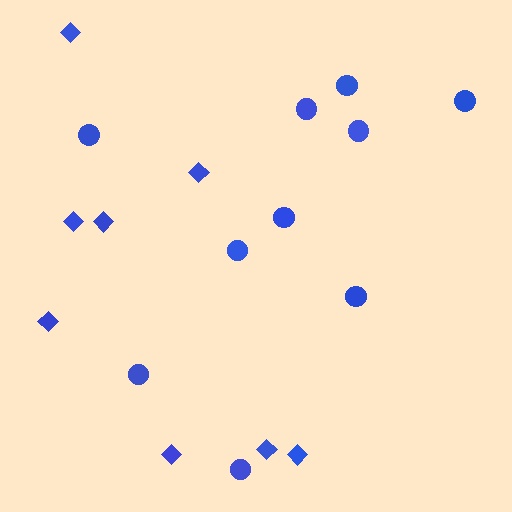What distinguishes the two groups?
There are 2 groups: one group of diamonds (8) and one group of circles (10).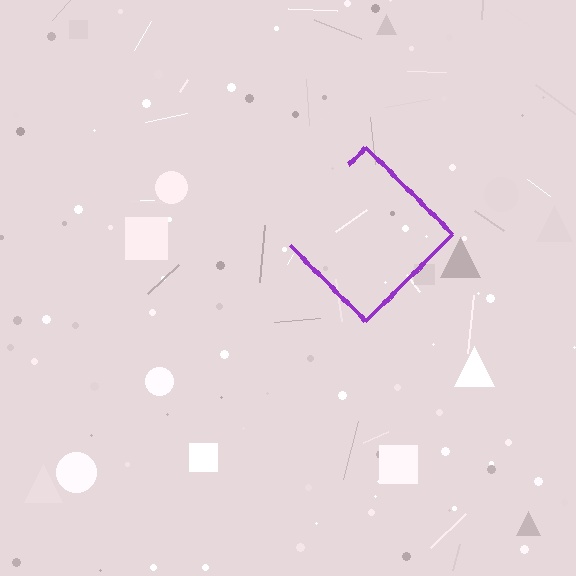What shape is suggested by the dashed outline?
The dashed outline suggests a diamond.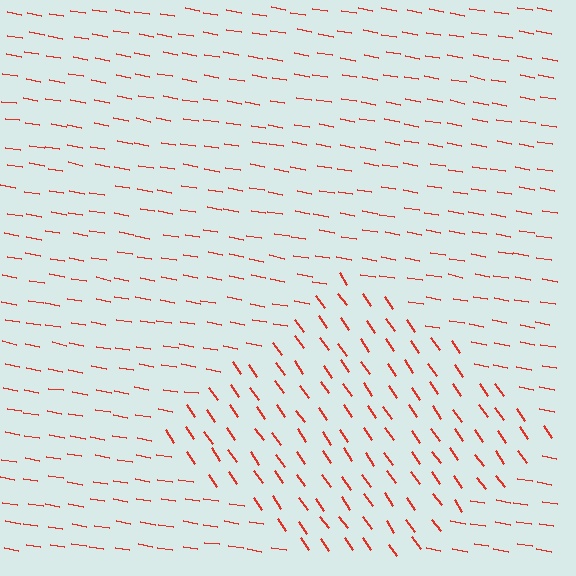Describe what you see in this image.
The image is filled with small red line segments. A diamond region in the image has lines oriented differently from the surrounding lines, creating a visible texture boundary.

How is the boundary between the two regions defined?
The boundary is defined purely by a change in line orientation (approximately 45 degrees difference). All lines are the same color and thickness.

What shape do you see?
I see a diamond.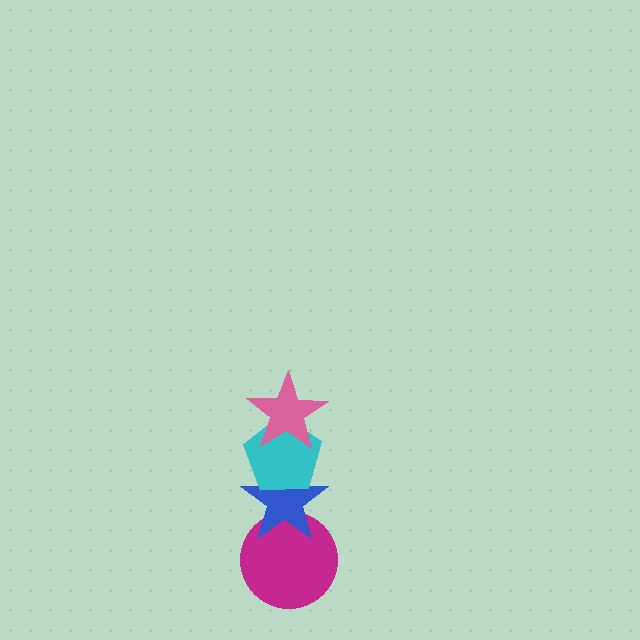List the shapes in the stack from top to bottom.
From top to bottom: the pink star, the cyan pentagon, the blue star, the magenta circle.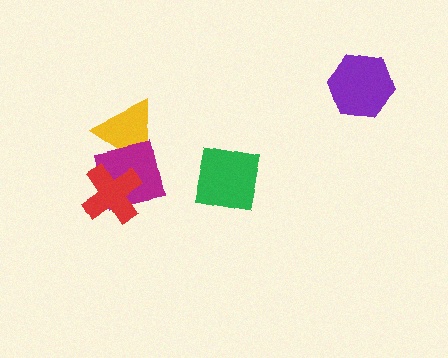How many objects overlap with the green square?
0 objects overlap with the green square.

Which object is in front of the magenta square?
The red cross is in front of the magenta square.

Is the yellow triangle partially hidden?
Yes, it is partially covered by another shape.